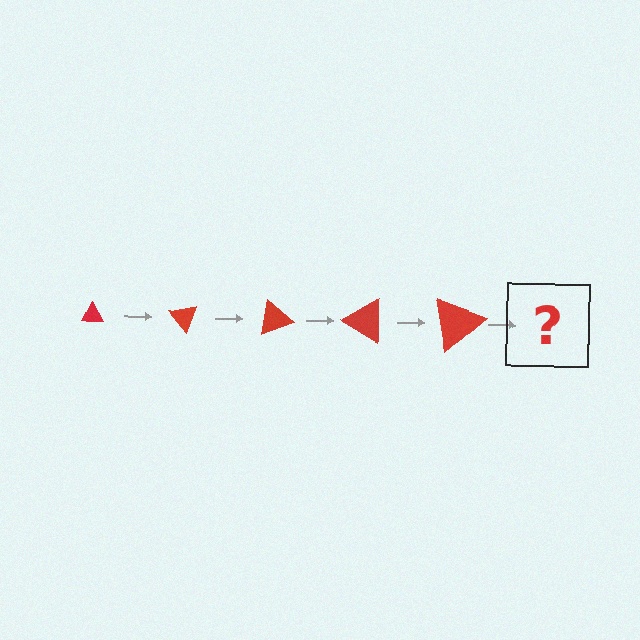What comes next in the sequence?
The next element should be a triangle, larger than the previous one and rotated 250 degrees from the start.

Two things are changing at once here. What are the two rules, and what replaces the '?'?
The two rules are that the triangle grows larger each step and it rotates 50 degrees each step. The '?' should be a triangle, larger than the previous one and rotated 250 degrees from the start.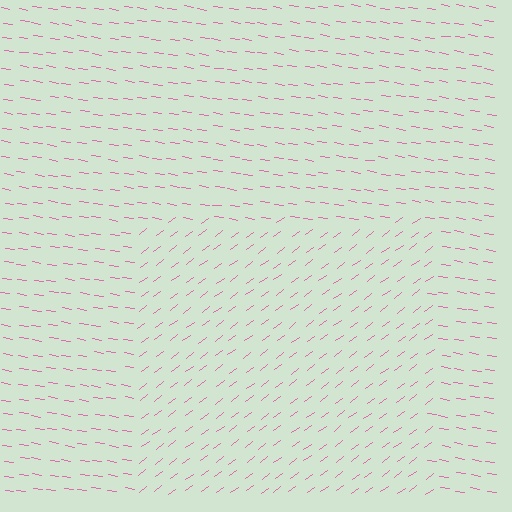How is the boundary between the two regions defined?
The boundary is defined purely by a change in line orientation (approximately 45 degrees difference). All lines are the same color and thickness.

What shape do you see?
I see a rectangle.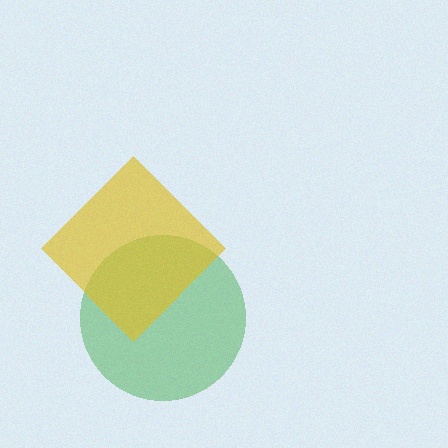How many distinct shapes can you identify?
There are 2 distinct shapes: a green circle, a yellow diamond.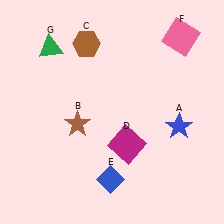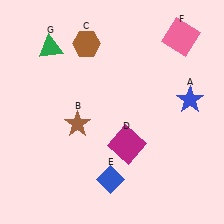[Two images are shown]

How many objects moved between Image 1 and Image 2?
1 object moved between the two images.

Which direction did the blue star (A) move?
The blue star (A) moved up.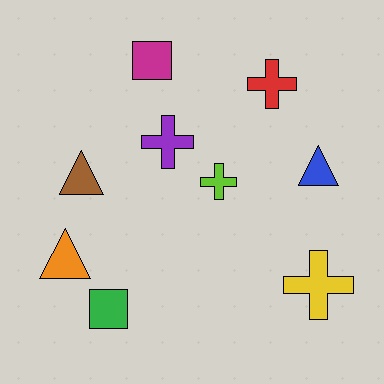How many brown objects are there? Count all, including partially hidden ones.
There is 1 brown object.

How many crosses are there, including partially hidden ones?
There are 4 crosses.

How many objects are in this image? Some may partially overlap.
There are 9 objects.